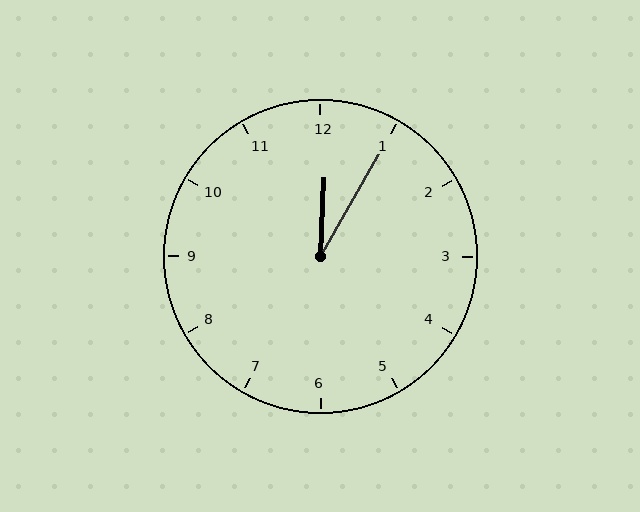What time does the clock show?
12:05.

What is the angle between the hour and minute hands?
Approximately 28 degrees.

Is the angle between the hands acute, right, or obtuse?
It is acute.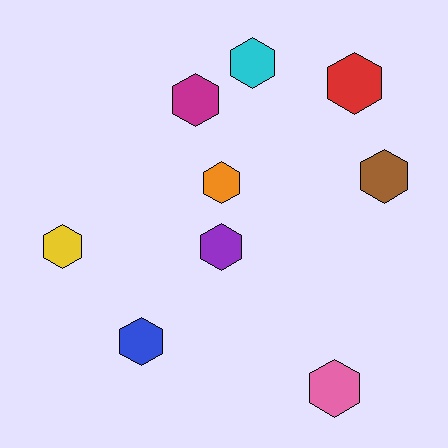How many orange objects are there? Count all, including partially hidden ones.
There is 1 orange object.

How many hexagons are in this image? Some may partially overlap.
There are 9 hexagons.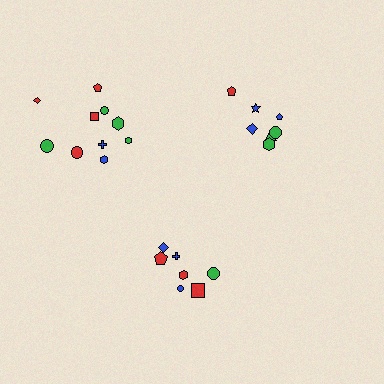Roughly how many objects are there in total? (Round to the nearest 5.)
Roughly 25 objects in total.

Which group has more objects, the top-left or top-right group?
The top-left group.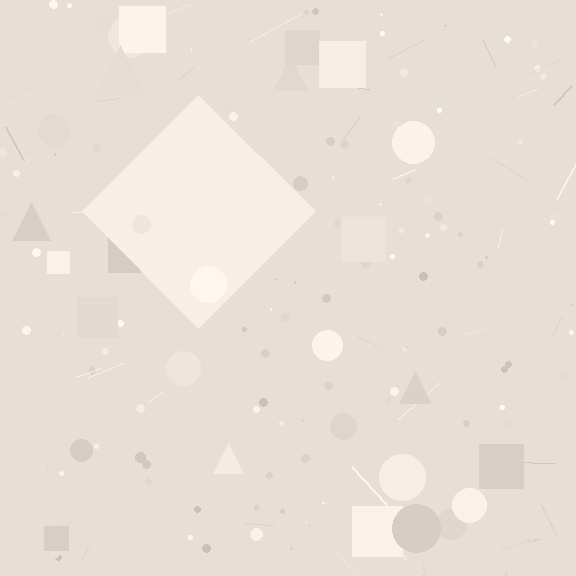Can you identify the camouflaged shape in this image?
The camouflaged shape is a diamond.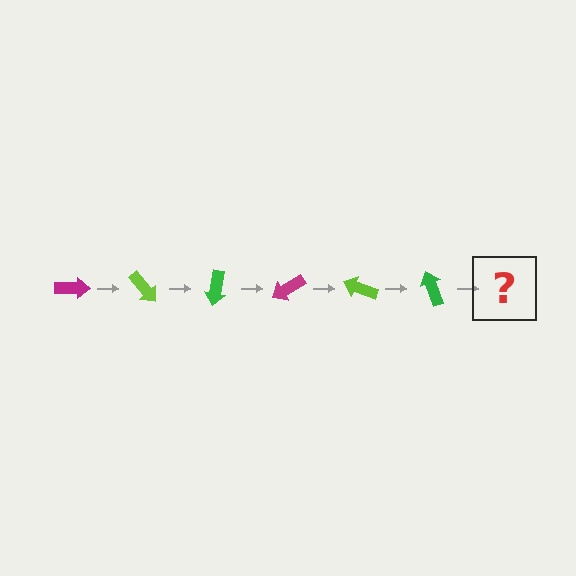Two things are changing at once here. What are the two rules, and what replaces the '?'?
The two rules are that it rotates 50 degrees each step and the color cycles through magenta, lime, and green. The '?' should be a magenta arrow, rotated 300 degrees from the start.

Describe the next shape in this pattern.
It should be a magenta arrow, rotated 300 degrees from the start.